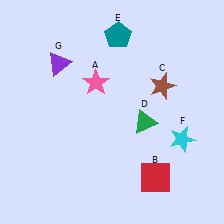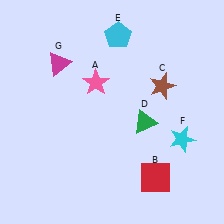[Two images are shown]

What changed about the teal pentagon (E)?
In Image 1, E is teal. In Image 2, it changed to cyan.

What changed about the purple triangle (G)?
In Image 1, G is purple. In Image 2, it changed to magenta.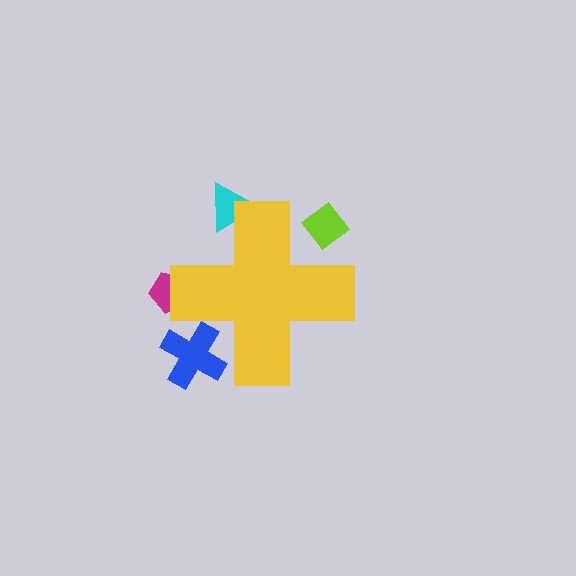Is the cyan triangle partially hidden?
Yes, the cyan triangle is partially hidden behind the yellow cross.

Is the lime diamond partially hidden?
Yes, the lime diamond is partially hidden behind the yellow cross.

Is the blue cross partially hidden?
Yes, the blue cross is partially hidden behind the yellow cross.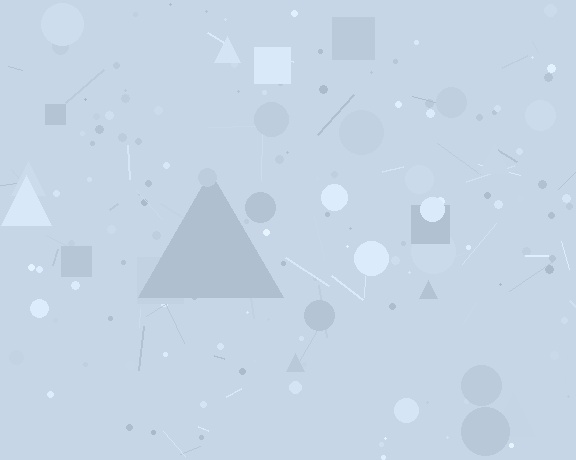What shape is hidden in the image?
A triangle is hidden in the image.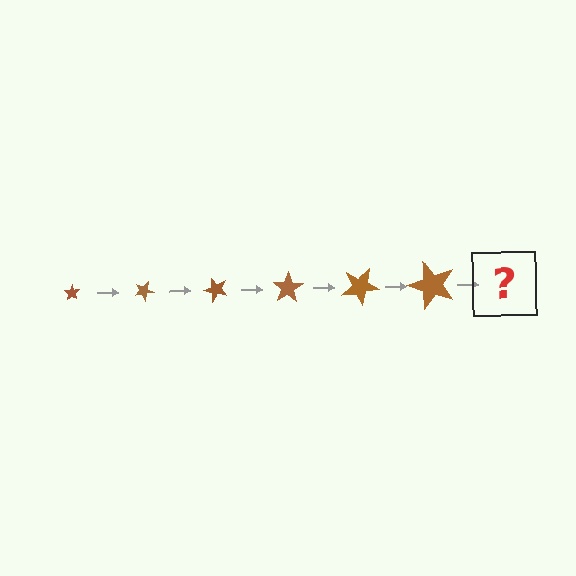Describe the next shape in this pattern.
It should be a star, larger than the previous one and rotated 150 degrees from the start.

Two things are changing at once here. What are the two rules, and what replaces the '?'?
The two rules are that the star grows larger each step and it rotates 25 degrees each step. The '?' should be a star, larger than the previous one and rotated 150 degrees from the start.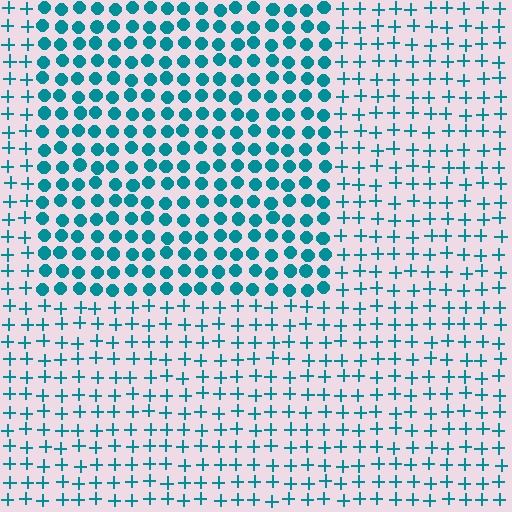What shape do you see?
I see a rectangle.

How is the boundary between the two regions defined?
The boundary is defined by a change in element shape: circles inside vs. plus signs outside. All elements share the same color and spacing.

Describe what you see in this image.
The image is filled with small teal elements arranged in a uniform grid. A rectangle-shaped region contains circles, while the surrounding area contains plus signs. The boundary is defined purely by the change in element shape.